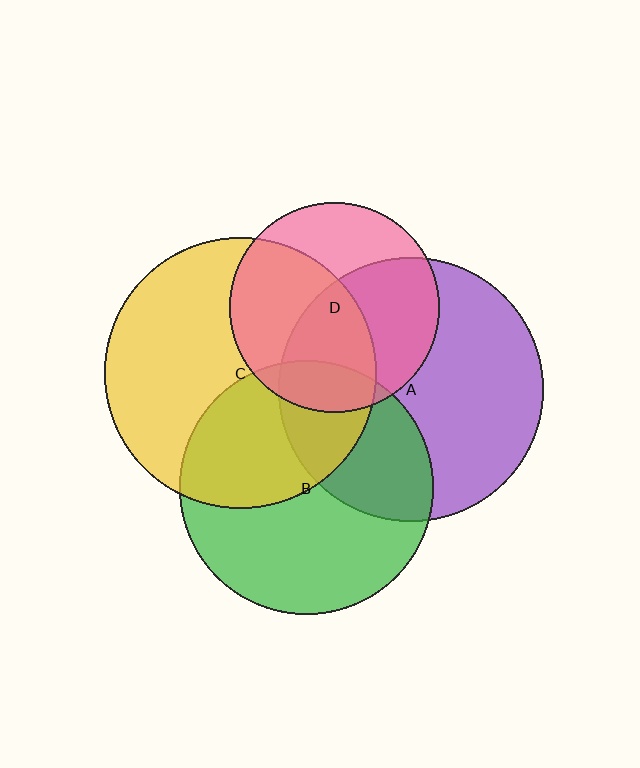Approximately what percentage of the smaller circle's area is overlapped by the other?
Approximately 55%.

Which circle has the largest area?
Circle C (yellow).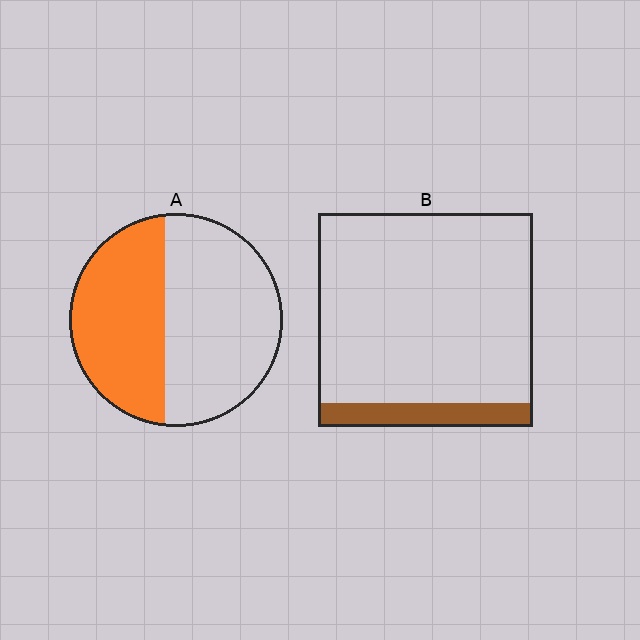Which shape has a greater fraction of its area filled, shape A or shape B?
Shape A.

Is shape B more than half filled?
No.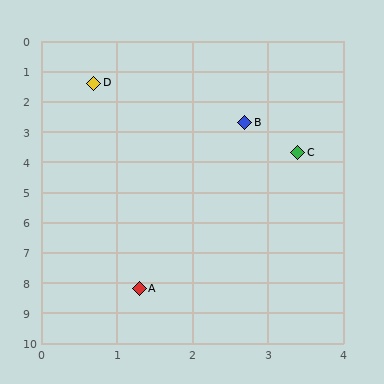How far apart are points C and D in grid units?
Points C and D are about 3.5 grid units apart.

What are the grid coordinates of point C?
Point C is at approximately (3.4, 3.7).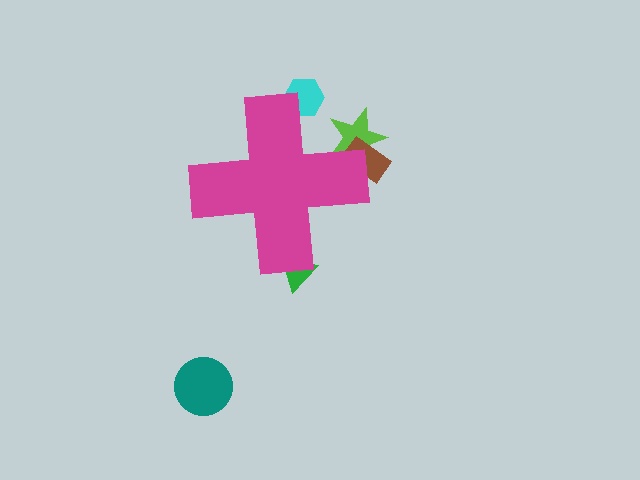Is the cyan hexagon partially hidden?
Yes, the cyan hexagon is partially hidden behind the magenta cross.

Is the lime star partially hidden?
Yes, the lime star is partially hidden behind the magenta cross.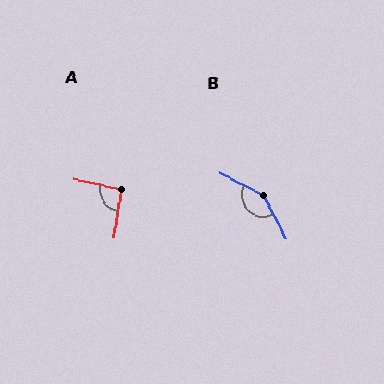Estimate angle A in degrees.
Approximately 94 degrees.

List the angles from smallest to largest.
A (94°), B (144°).